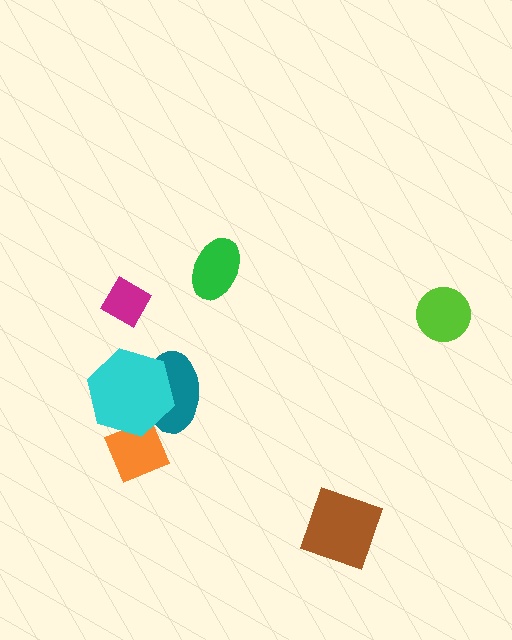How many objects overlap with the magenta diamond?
0 objects overlap with the magenta diamond.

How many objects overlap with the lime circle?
0 objects overlap with the lime circle.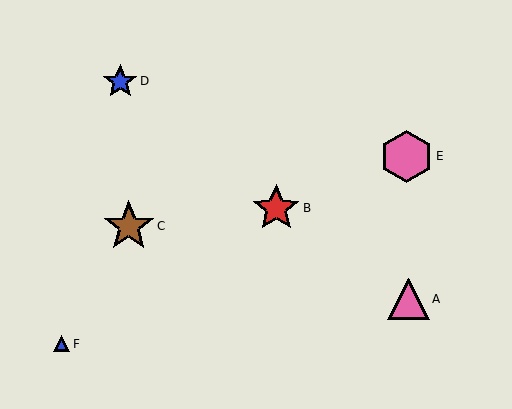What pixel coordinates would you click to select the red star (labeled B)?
Click at (276, 208) to select the red star B.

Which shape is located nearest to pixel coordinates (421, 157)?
The pink hexagon (labeled E) at (406, 156) is nearest to that location.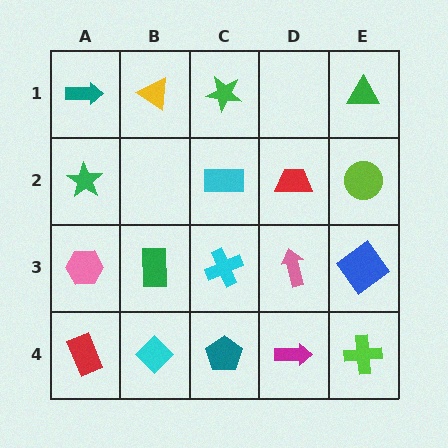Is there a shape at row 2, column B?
No, that cell is empty.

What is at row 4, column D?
A magenta arrow.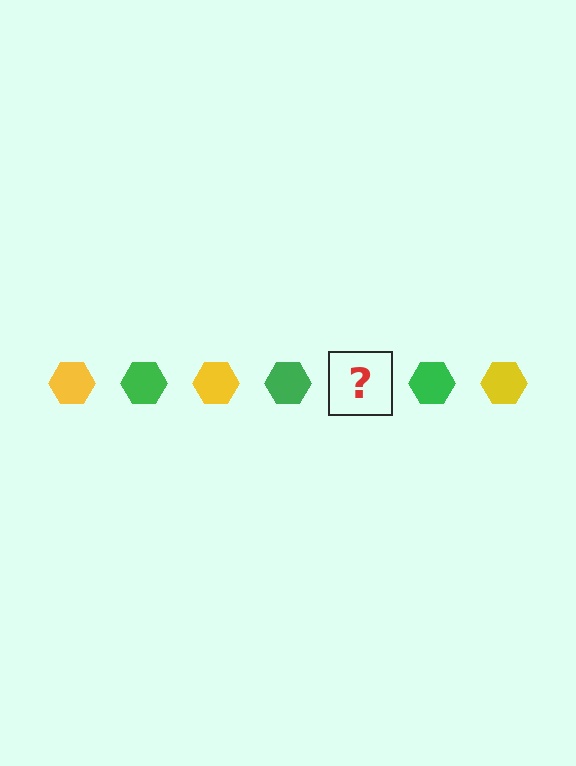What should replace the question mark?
The question mark should be replaced with a yellow hexagon.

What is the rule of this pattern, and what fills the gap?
The rule is that the pattern cycles through yellow, green hexagons. The gap should be filled with a yellow hexagon.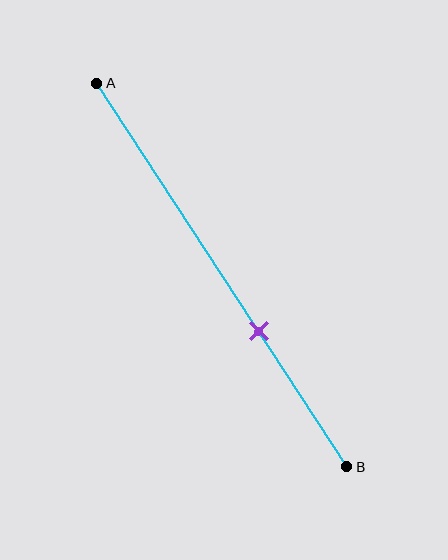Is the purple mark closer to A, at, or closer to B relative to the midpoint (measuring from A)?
The purple mark is closer to point B than the midpoint of segment AB.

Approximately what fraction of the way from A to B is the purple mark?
The purple mark is approximately 65% of the way from A to B.